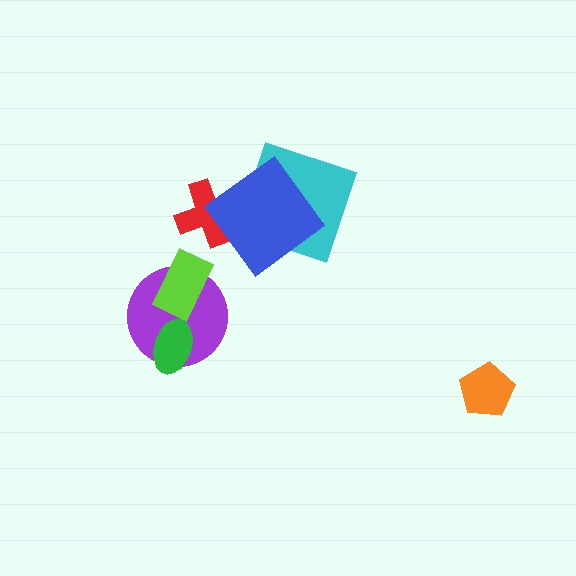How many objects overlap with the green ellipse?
1 object overlaps with the green ellipse.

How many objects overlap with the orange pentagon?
0 objects overlap with the orange pentagon.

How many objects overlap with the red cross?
1 object overlaps with the red cross.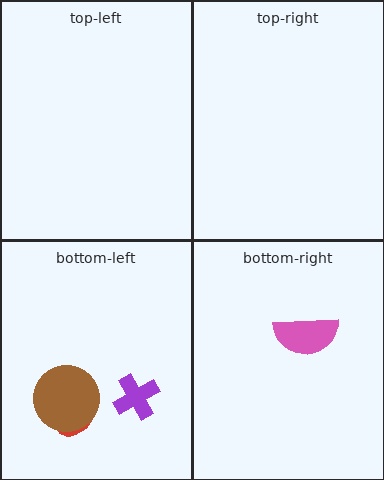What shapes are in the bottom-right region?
The pink semicircle.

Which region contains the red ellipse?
The bottom-left region.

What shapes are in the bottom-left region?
The red ellipse, the purple cross, the brown circle.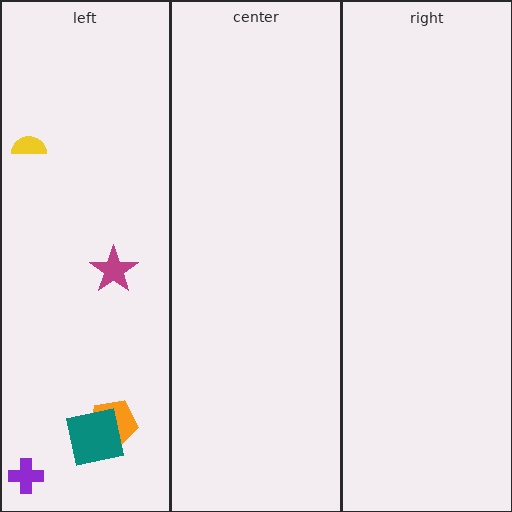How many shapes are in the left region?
5.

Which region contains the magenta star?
The left region.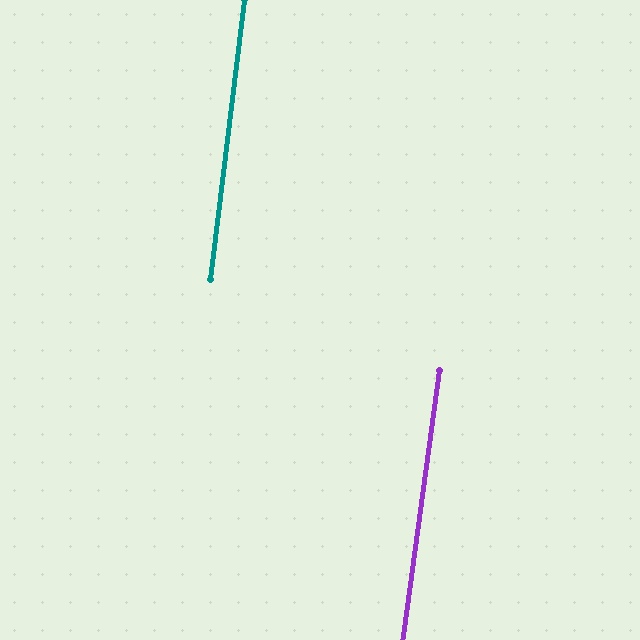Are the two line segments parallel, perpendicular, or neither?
Parallel — their directions differ by only 1.0°.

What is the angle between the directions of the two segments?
Approximately 1 degree.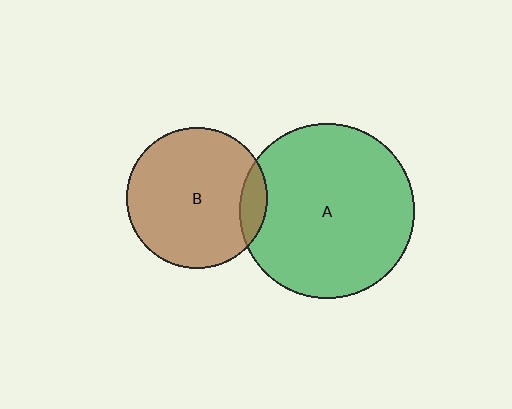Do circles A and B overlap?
Yes.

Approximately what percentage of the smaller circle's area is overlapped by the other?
Approximately 10%.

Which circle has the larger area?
Circle A (green).